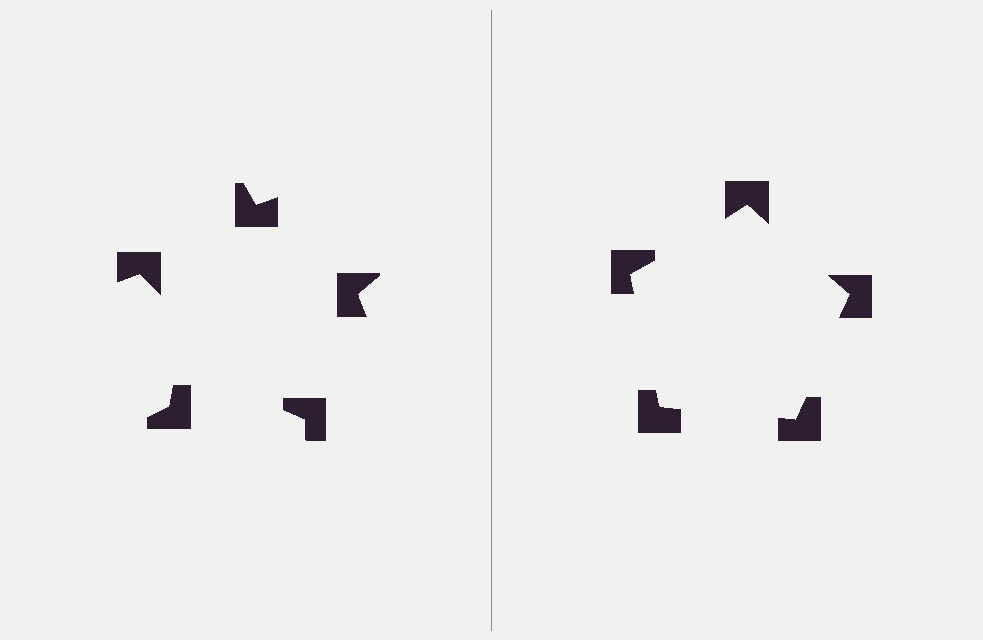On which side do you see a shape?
An illusory pentagon appears on the right side. On the left side the wedge cuts are rotated, so no coherent shape forms.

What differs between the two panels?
The notched squares are positioned identically on both sides; only the wedge orientations differ. On the right they align to a pentagon; on the left they are misaligned.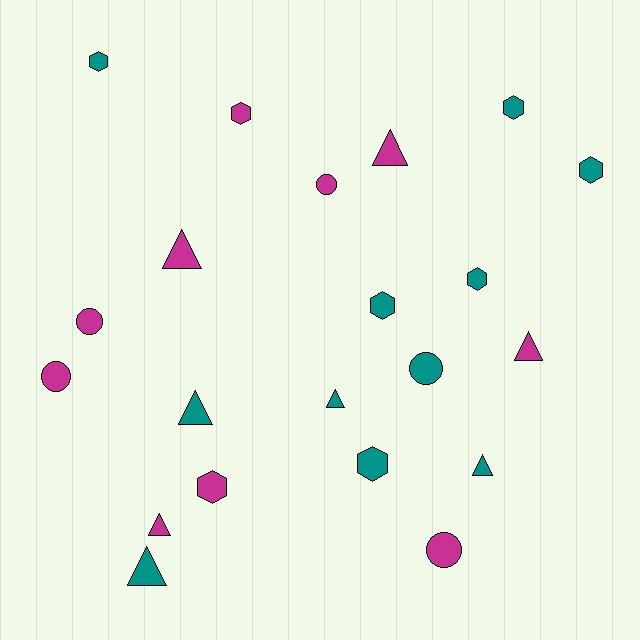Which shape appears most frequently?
Triangle, with 8 objects.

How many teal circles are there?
There is 1 teal circle.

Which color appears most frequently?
Teal, with 11 objects.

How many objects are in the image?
There are 21 objects.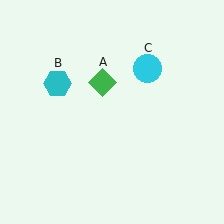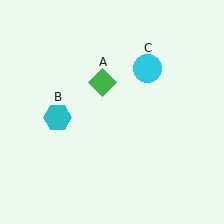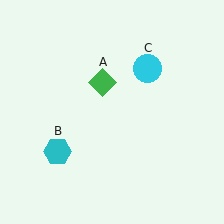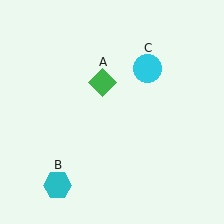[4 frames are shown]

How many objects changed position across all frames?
1 object changed position: cyan hexagon (object B).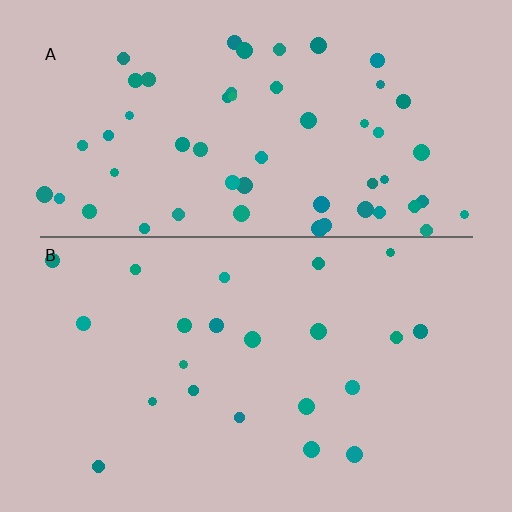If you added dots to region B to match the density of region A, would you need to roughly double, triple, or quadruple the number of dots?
Approximately triple.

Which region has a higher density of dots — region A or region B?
A (the top).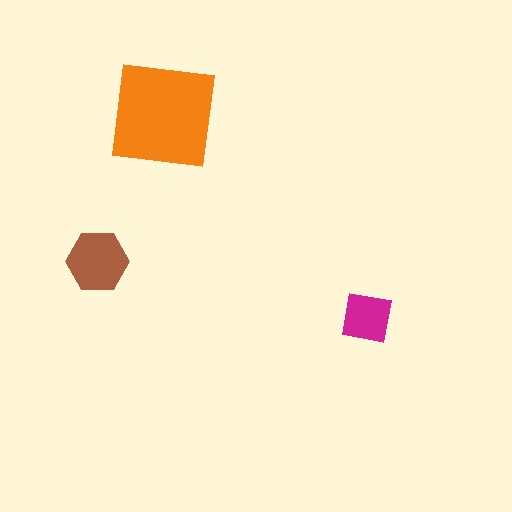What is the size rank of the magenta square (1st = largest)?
3rd.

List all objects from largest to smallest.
The orange square, the brown hexagon, the magenta square.